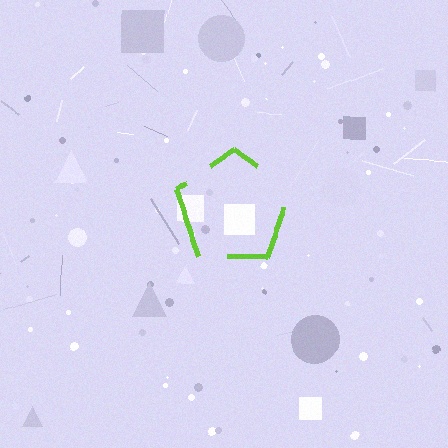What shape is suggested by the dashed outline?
The dashed outline suggests a pentagon.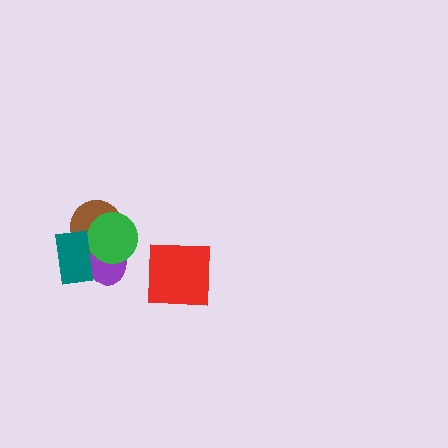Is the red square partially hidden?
No, no other shape covers it.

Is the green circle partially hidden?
Yes, it is partially covered by another shape.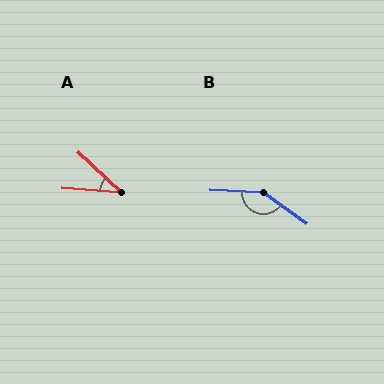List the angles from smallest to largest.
A (38°), B (147°).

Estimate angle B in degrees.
Approximately 147 degrees.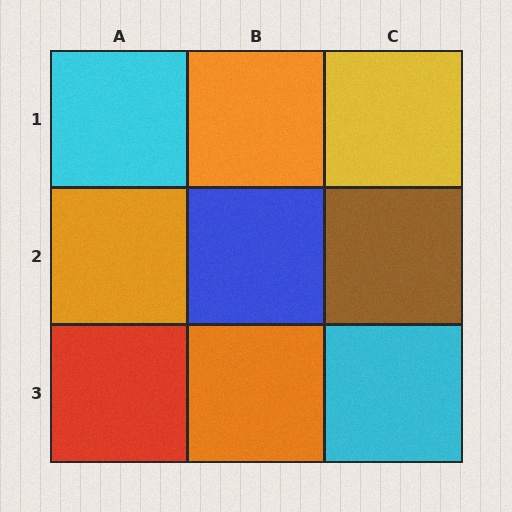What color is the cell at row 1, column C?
Yellow.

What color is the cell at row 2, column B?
Blue.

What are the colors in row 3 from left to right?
Red, orange, cyan.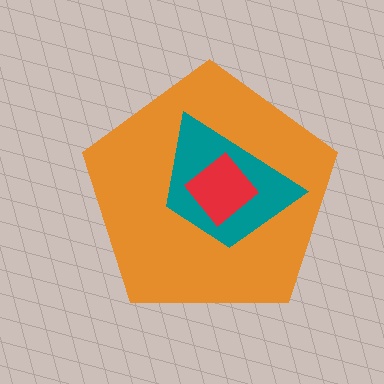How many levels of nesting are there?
3.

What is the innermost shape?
The red diamond.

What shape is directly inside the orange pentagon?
The teal trapezoid.